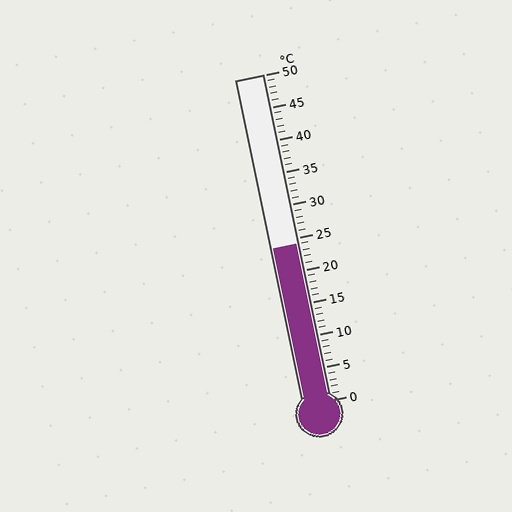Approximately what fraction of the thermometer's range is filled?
The thermometer is filled to approximately 50% of its range.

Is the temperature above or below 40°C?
The temperature is below 40°C.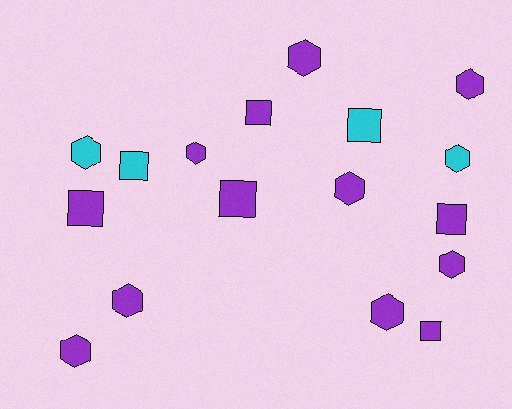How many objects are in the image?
There are 17 objects.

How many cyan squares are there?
There are 2 cyan squares.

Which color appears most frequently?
Purple, with 13 objects.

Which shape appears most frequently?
Hexagon, with 10 objects.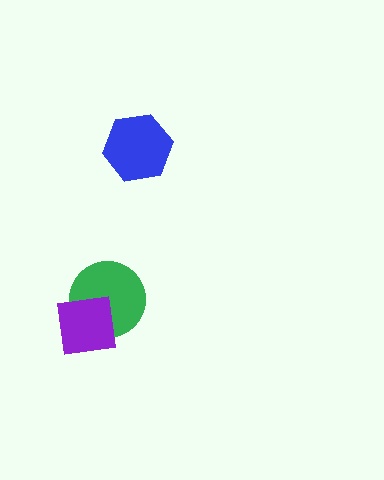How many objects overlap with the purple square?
1 object overlaps with the purple square.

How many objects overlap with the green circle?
1 object overlaps with the green circle.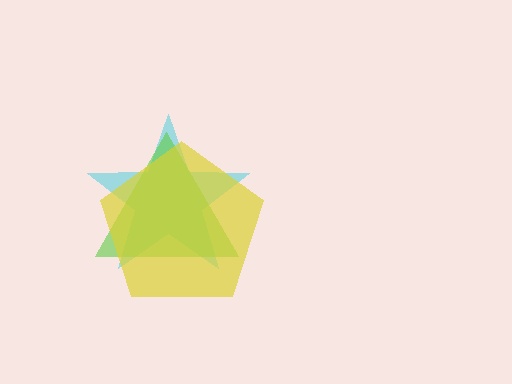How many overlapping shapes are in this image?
There are 3 overlapping shapes in the image.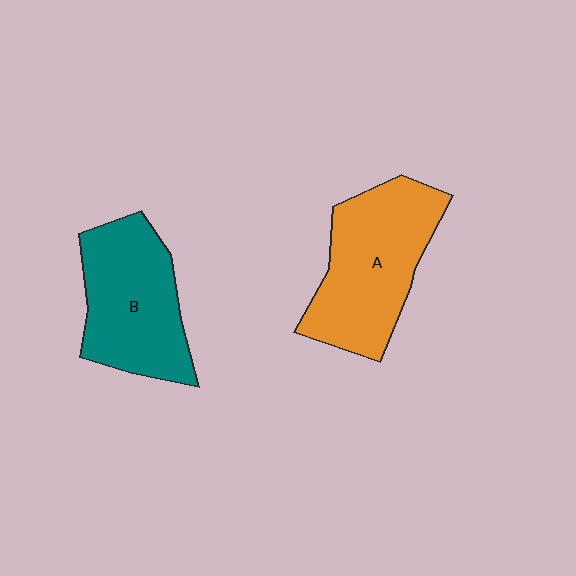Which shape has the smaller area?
Shape B (teal).